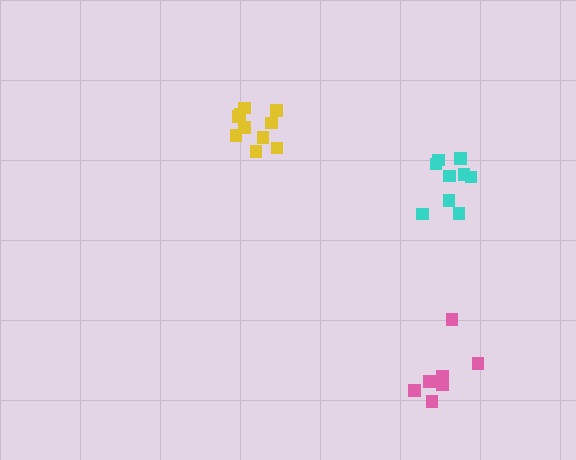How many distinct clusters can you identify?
There are 3 distinct clusters.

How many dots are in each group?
Group 1: 7 dots, Group 2: 10 dots, Group 3: 9 dots (26 total).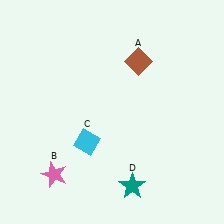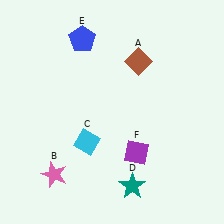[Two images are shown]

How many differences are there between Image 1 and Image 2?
There are 2 differences between the two images.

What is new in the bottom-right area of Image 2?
A purple diamond (F) was added in the bottom-right area of Image 2.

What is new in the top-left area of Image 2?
A blue pentagon (E) was added in the top-left area of Image 2.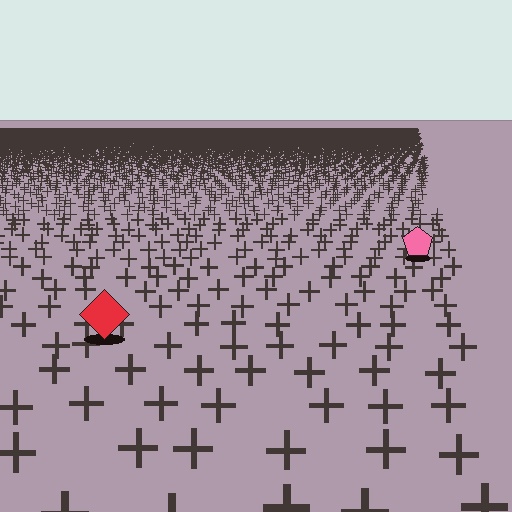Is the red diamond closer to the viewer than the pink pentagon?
Yes. The red diamond is closer — you can tell from the texture gradient: the ground texture is coarser near it.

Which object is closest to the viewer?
The red diamond is closest. The texture marks near it are larger and more spread out.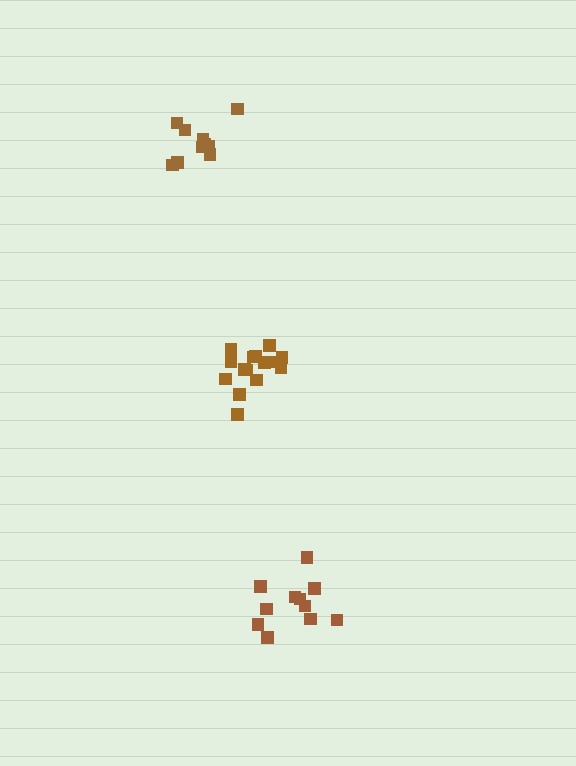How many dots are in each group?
Group 1: 15 dots, Group 2: 10 dots, Group 3: 11 dots (36 total).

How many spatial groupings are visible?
There are 3 spatial groupings.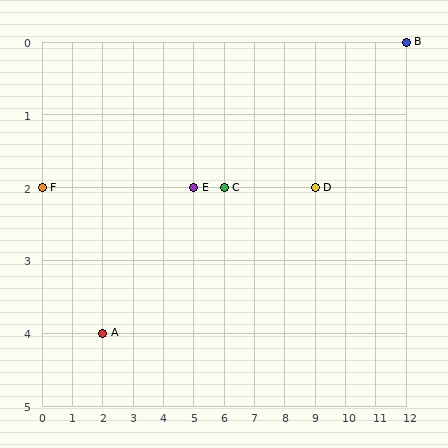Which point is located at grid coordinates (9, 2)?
Point D is at (9, 2).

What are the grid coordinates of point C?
Point C is at grid coordinates (6, 2).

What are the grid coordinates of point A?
Point A is at grid coordinates (2, 4).